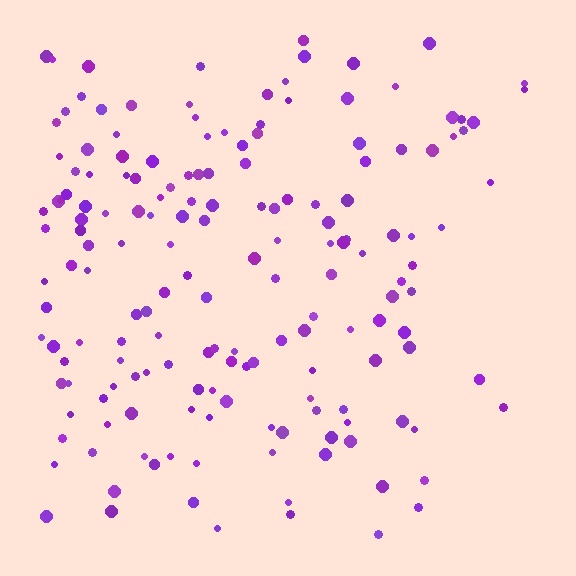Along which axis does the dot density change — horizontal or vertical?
Horizontal.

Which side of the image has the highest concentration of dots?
The left.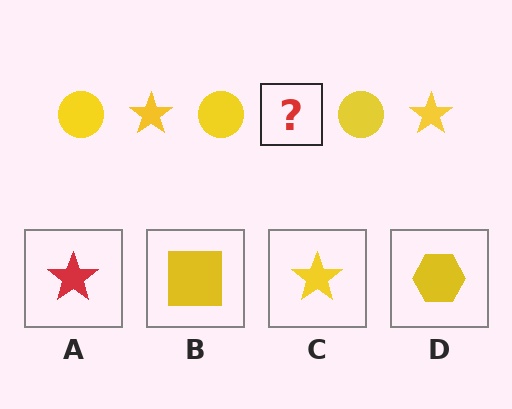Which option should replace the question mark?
Option C.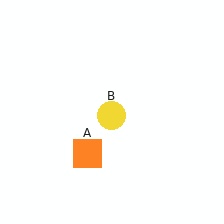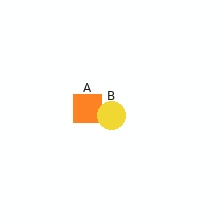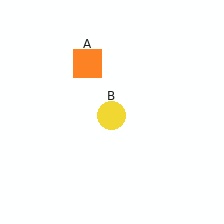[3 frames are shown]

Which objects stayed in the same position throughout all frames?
Yellow circle (object B) remained stationary.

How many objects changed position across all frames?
1 object changed position: orange square (object A).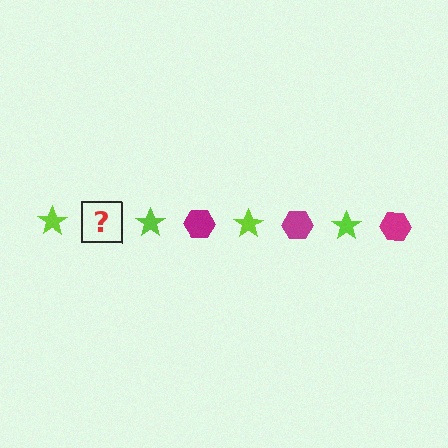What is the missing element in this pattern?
The missing element is a magenta hexagon.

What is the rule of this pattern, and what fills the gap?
The rule is that the pattern alternates between lime star and magenta hexagon. The gap should be filled with a magenta hexagon.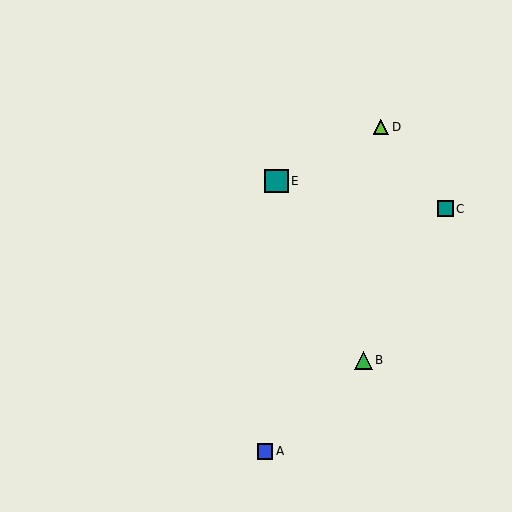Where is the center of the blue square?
The center of the blue square is at (265, 451).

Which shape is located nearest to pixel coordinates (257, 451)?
The blue square (labeled A) at (265, 451) is nearest to that location.